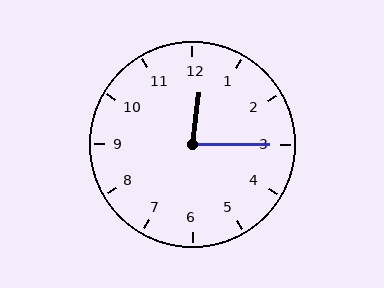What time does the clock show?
12:15.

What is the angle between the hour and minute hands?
Approximately 82 degrees.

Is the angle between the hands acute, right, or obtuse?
It is acute.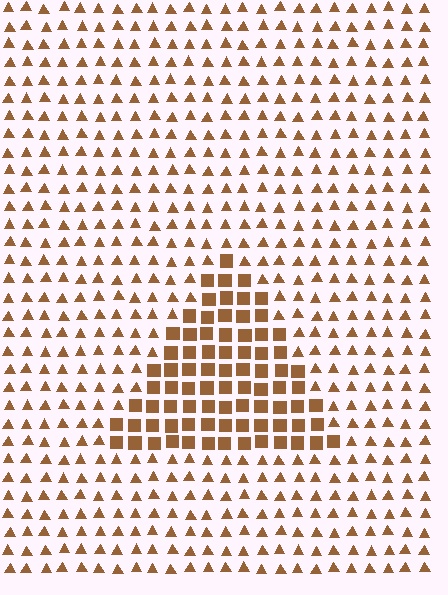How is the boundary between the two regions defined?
The boundary is defined by a change in element shape: squares inside vs. triangles outside. All elements share the same color and spacing.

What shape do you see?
I see a triangle.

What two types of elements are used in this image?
The image uses squares inside the triangle region and triangles outside it.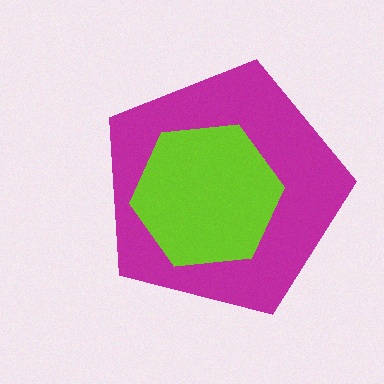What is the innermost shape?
The lime hexagon.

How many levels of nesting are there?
2.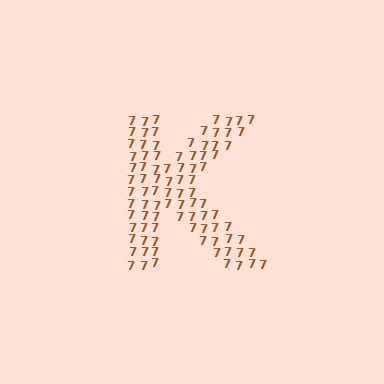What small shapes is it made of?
It is made of small digit 7's.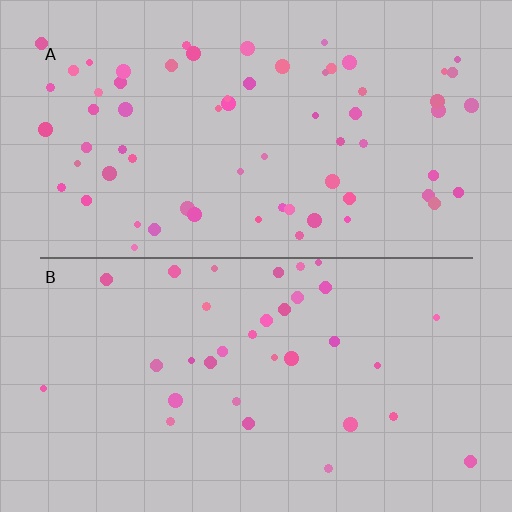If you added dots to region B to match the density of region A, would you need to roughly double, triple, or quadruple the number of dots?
Approximately double.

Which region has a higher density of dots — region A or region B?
A (the top).